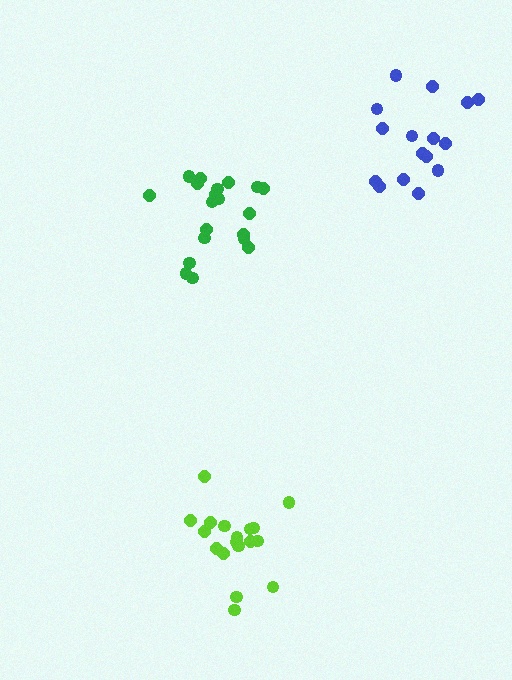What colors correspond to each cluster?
The clusters are colored: blue, green, lime.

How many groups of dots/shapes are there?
There are 3 groups.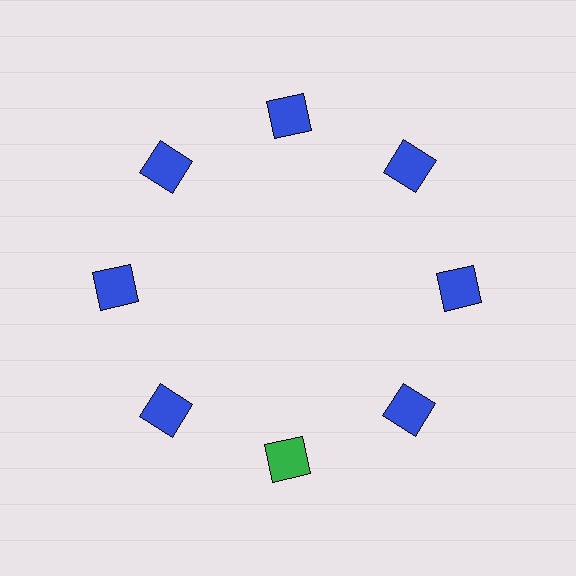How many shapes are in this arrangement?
There are 8 shapes arranged in a ring pattern.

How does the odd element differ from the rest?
It has a different color: green instead of blue.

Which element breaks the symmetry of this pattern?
The green square at roughly the 6 o'clock position breaks the symmetry. All other shapes are blue squares.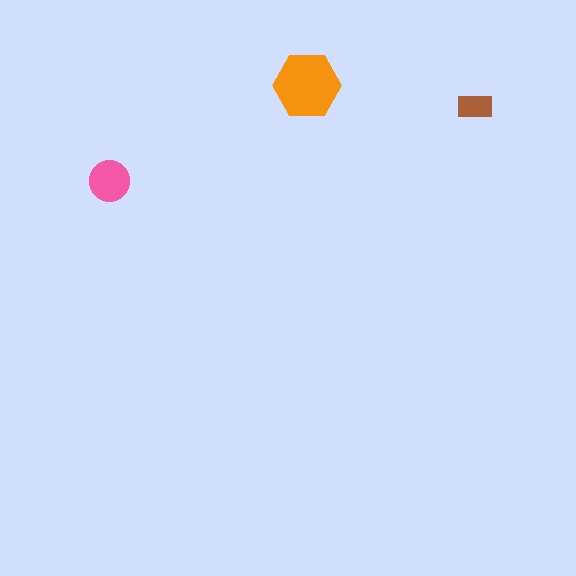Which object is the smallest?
The brown rectangle.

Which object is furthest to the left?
The pink circle is leftmost.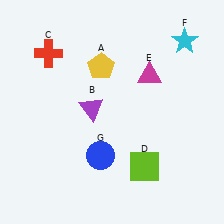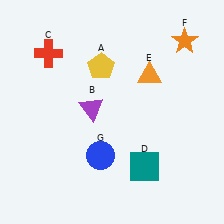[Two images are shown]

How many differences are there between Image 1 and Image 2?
There are 3 differences between the two images.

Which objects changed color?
D changed from lime to teal. E changed from magenta to orange. F changed from cyan to orange.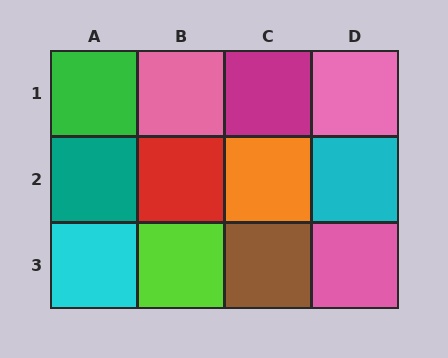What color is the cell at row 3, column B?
Lime.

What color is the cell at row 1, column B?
Pink.